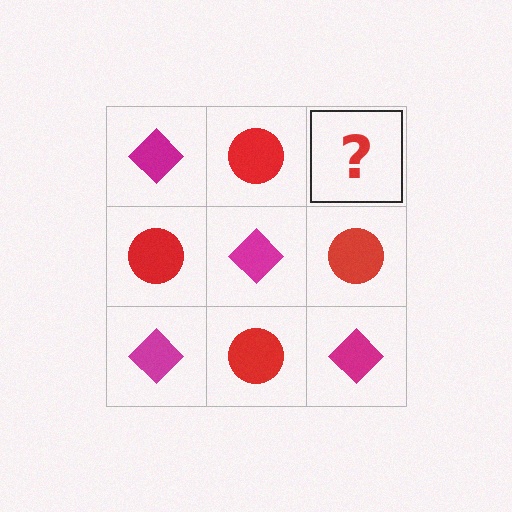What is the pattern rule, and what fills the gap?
The rule is that it alternates magenta diamond and red circle in a checkerboard pattern. The gap should be filled with a magenta diamond.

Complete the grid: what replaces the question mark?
The question mark should be replaced with a magenta diamond.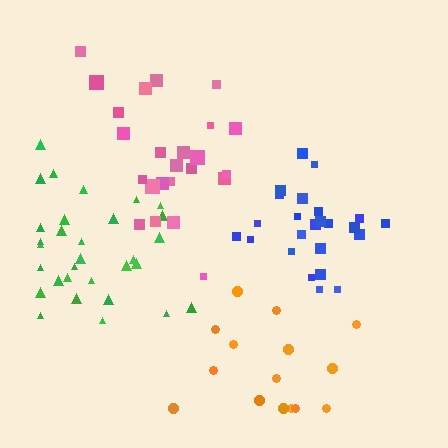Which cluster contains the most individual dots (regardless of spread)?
Green (31).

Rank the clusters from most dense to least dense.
blue, pink, green, orange.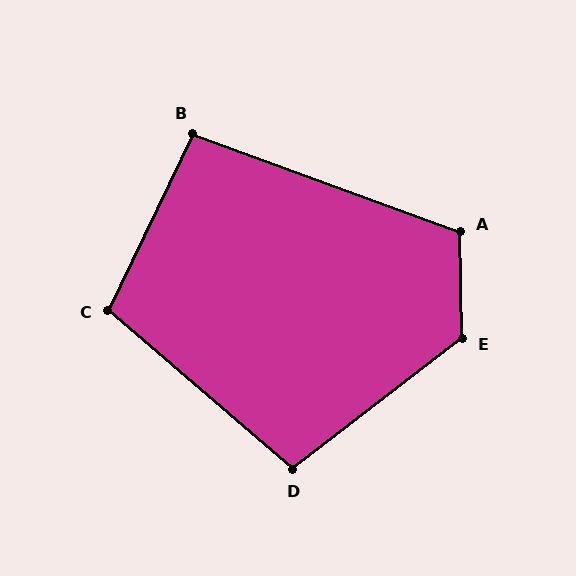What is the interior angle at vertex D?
Approximately 102 degrees (obtuse).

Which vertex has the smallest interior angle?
B, at approximately 96 degrees.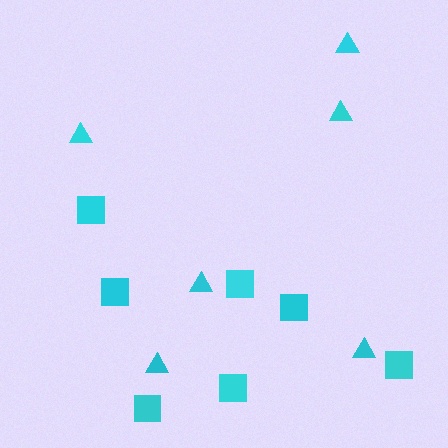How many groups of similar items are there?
There are 2 groups: one group of squares (7) and one group of triangles (6).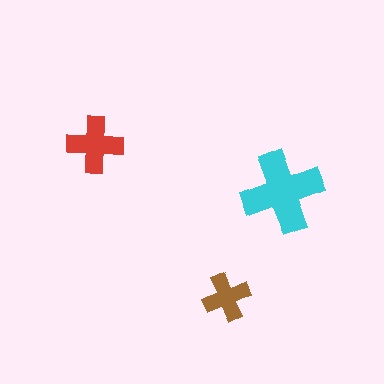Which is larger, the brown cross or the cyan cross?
The cyan one.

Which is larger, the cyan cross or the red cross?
The cyan one.